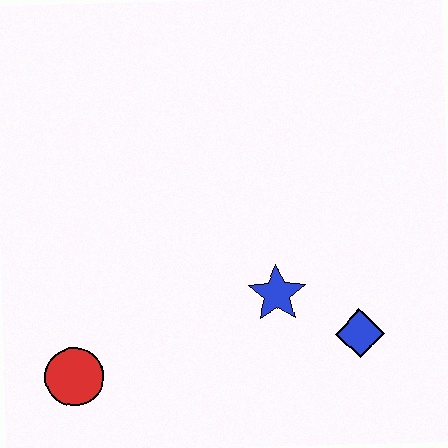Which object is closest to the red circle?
The blue star is closest to the red circle.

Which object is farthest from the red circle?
The blue diamond is farthest from the red circle.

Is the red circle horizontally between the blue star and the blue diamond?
No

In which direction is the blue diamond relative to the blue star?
The blue diamond is to the right of the blue star.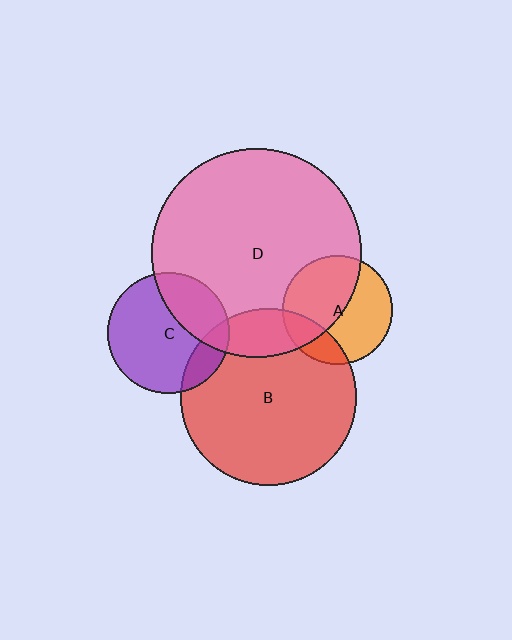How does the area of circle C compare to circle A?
Approximately 1.2 times.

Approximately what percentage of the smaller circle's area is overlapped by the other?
Approximately 50%.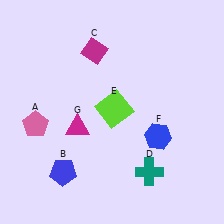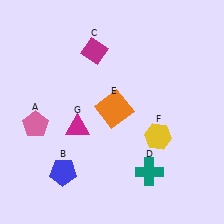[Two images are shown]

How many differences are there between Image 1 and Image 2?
There are 2 differences between the two images.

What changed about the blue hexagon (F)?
In Image 1, F is blue. In Image 2, it changed to yellow.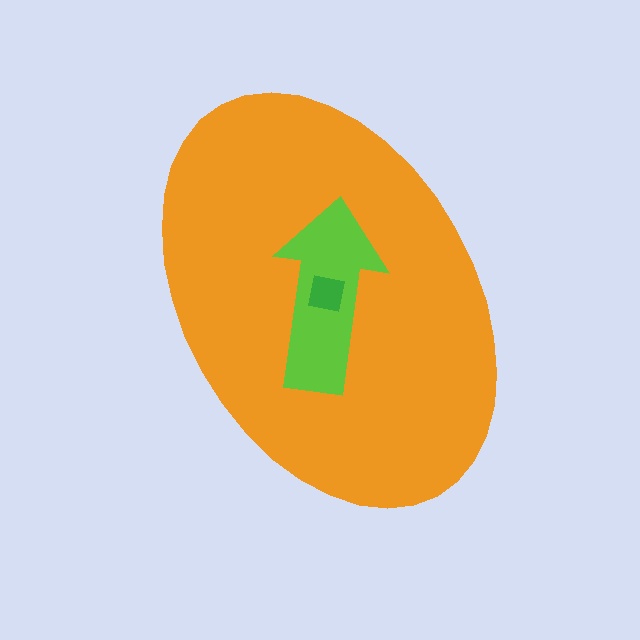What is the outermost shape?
The orange ellipse.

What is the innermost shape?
The green square.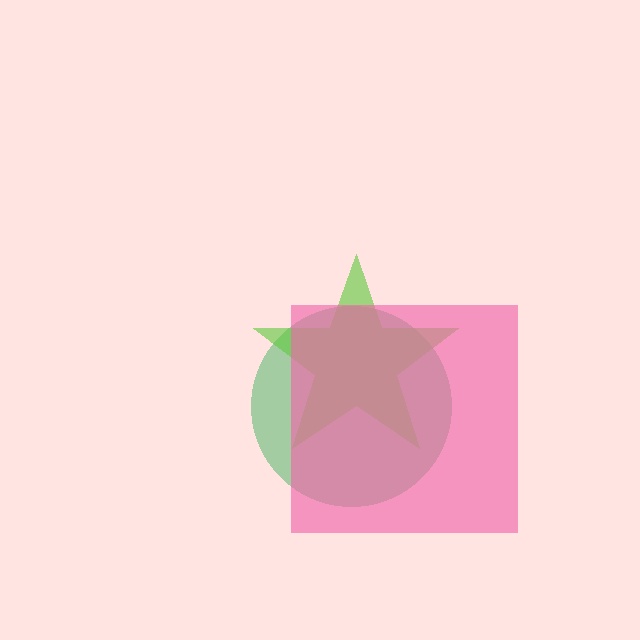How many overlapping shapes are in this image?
There are 3 overlapping shapes in the image.